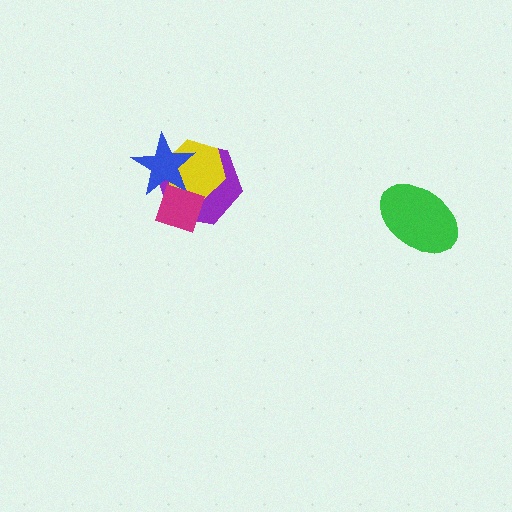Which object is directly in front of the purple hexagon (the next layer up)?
The yellow hexagon is directly in front of the purple hexagon.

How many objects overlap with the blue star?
3 objects overlap with the blue star.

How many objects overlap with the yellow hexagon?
3 objects overlap with the yellow hexagon.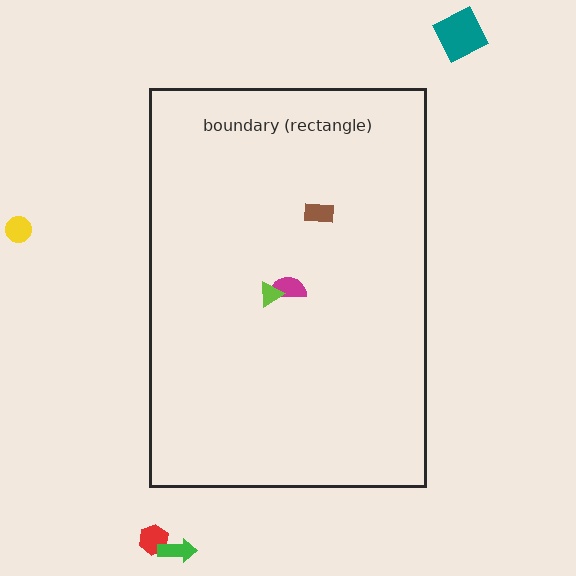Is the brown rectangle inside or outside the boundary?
Inside.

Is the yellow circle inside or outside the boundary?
Outside.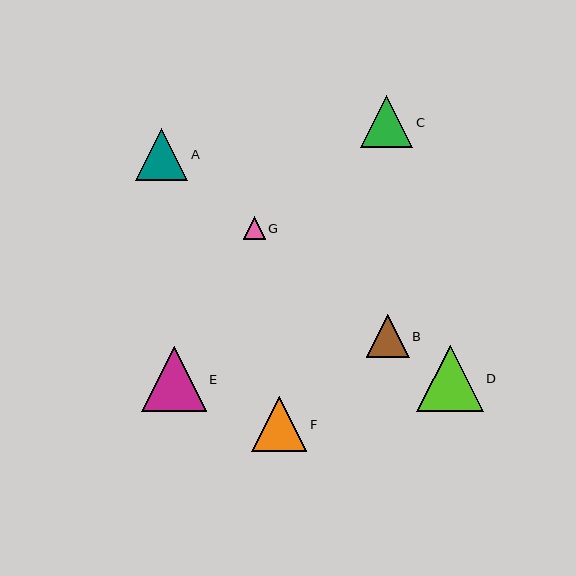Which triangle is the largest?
Triangle D is the largest with a size of approximately 67 pixels.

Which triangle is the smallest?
Triangle G is the smallest with a size of approximately 22 pixels.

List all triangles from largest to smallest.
From largest to smallest: D, E, F, C, A, B, G.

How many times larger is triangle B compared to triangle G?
Triangle B is approximately 1.9 times the size of triangle G.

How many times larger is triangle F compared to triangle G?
Triangle F is approximately 2.5 times the size of triangle G.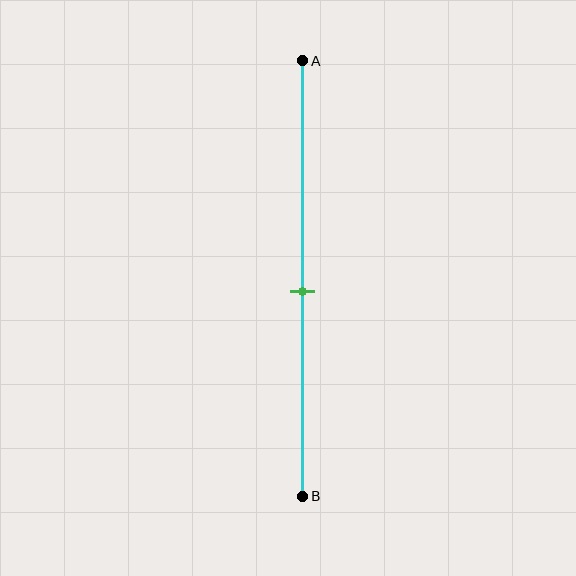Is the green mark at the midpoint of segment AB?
Yes, the mark is approximately at the midpoint.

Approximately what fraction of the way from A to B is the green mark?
The green mark is approximately 55% of the way from A to B.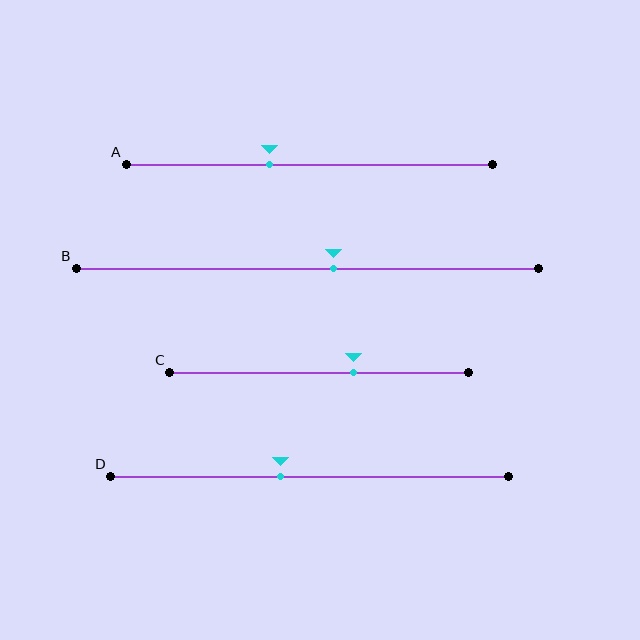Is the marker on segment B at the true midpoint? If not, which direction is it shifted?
No, the marker on segment B is shifted to the right by about 6% of the segment length.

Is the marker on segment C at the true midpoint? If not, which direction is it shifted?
No, the marker on segment C is shifted to the right by about 12% of the segment length.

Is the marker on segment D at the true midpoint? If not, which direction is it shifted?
No, the marker on segment D is shifted to the left by about 7% of the segment length.